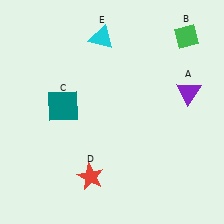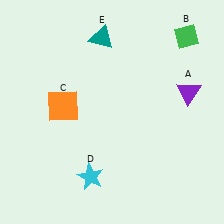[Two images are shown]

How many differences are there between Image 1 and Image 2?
There are 3 differences between the two images.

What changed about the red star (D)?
In Image 1, D is red. In Image 2, it changed to cyan.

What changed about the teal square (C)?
In Image 1, C is teal. In Image 2, it changed to orange.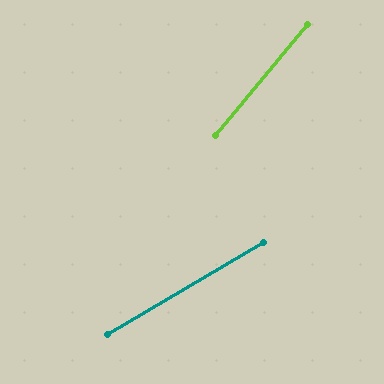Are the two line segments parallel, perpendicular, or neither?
Neither parallel nor perpendicular — they differ by about 20°.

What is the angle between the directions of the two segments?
Approximately 20 degrees.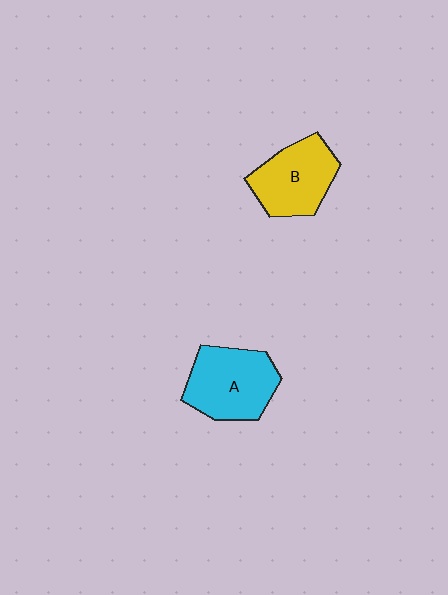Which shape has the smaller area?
Shape B (yellow).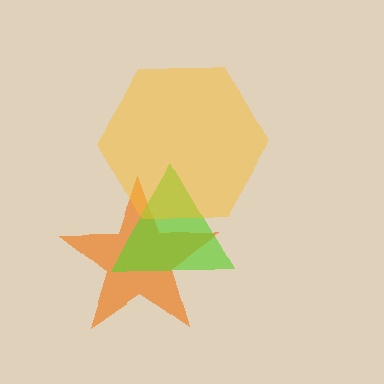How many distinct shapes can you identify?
There are 3 distinct shapes: an orange star, a lime triangle, a yellow hexagon.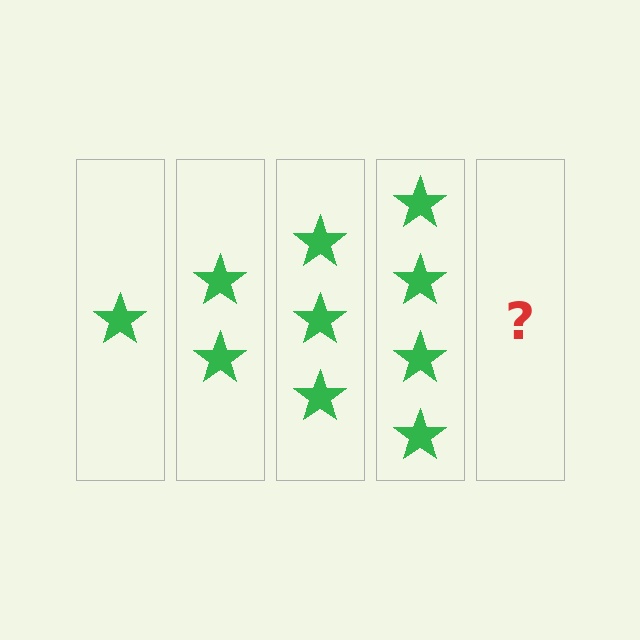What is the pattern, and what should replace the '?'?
The pattern is that each step adds one more star. The '?' should be 5 stars.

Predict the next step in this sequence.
The next step is 5 stars.